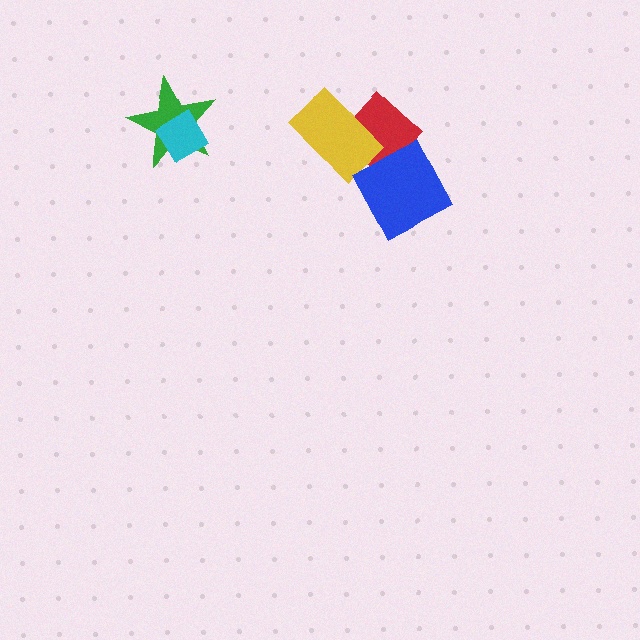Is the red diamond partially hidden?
Yes, it is partially covered by another shape.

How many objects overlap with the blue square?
1 object overlaps with the blue square.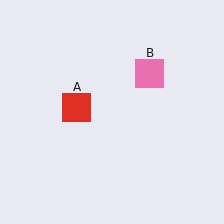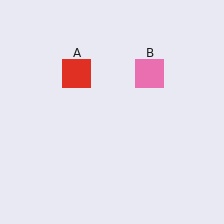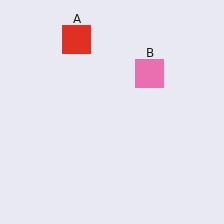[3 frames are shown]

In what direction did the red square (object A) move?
The red square (object A) moved up.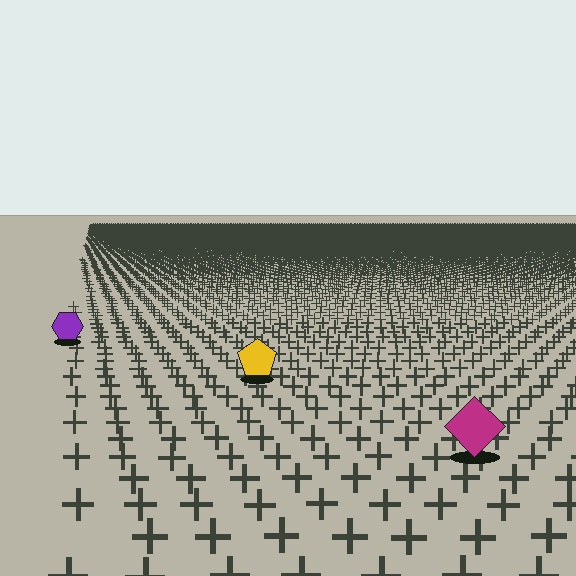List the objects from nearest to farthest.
From nearest to farthest: the magenta diamond, the yellow pentagon, the purple hexagon.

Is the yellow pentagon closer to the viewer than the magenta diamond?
No. The magenta diamond is closer — you can tell from the texture gradient: the ground texture is coarser near it.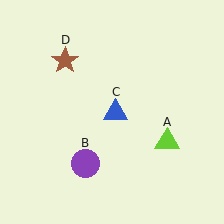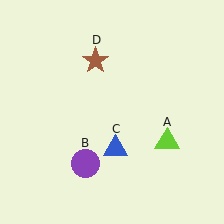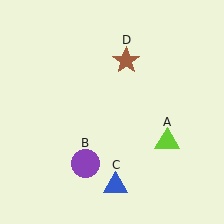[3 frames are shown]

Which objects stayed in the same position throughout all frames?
Lime triangle (object A) and purple circle (object B) remained stationary.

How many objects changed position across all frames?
2 objects changed position: blue triangle (object C), brown star (object D).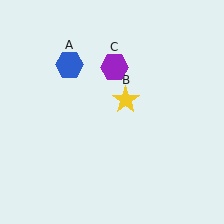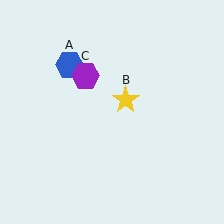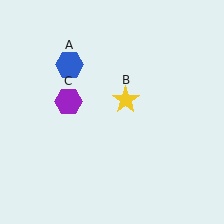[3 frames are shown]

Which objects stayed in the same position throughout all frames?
Blue hexagon (object A) and yellow star (object B) remained stationary.